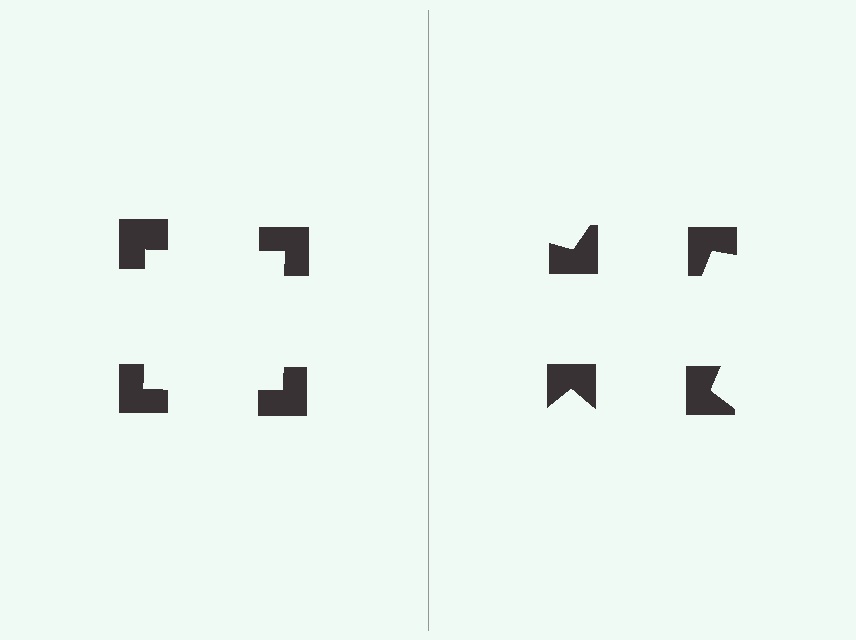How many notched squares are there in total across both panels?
8 — 4 on each side.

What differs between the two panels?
The notched squares are positioned identically on both sides; only the wedge orientations differ. On the left they align to a square; on the right they are misaligned.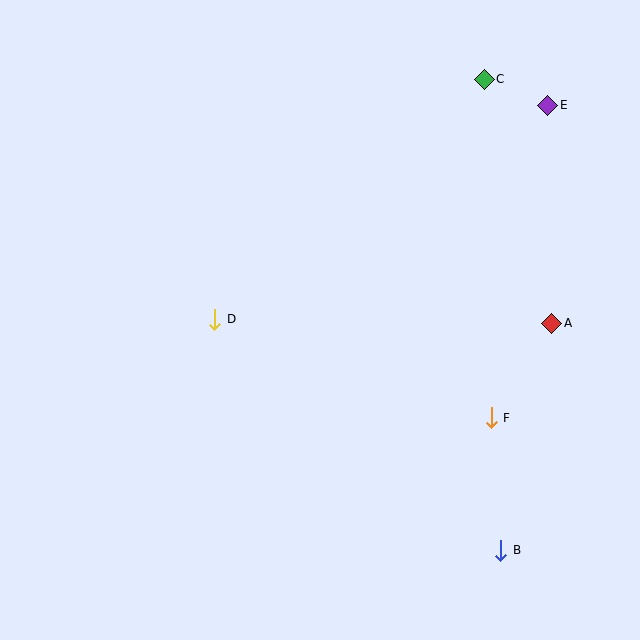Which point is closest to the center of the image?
Point D at (215, 319) is closest to the center.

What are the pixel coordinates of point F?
Point F is at (491, 418).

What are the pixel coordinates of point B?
Point B is at (501, 550).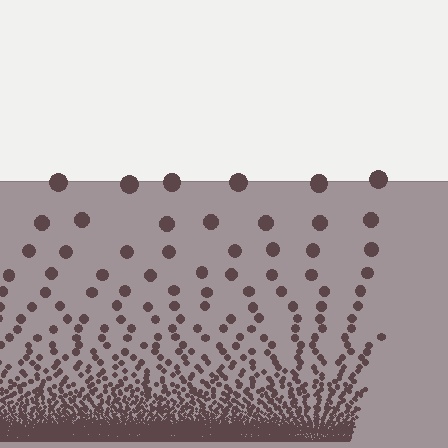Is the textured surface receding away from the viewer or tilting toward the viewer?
The surface appears to tilt toward the viewer. Texture elements get larger and sparser toward the top.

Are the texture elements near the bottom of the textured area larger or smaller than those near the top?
Smaller. The gradient is inverted — elements near the bottom are smaller and denser.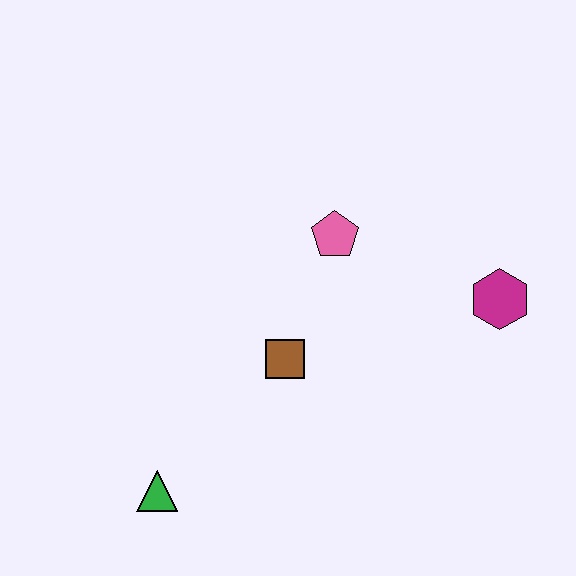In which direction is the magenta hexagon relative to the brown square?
The magenta hexagon is to the right of the brown square.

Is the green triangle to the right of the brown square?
No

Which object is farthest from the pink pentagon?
The green triangle is farthest from the pink pentagon.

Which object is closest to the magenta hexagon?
The pink pentagon is closest to the magenta hexagon.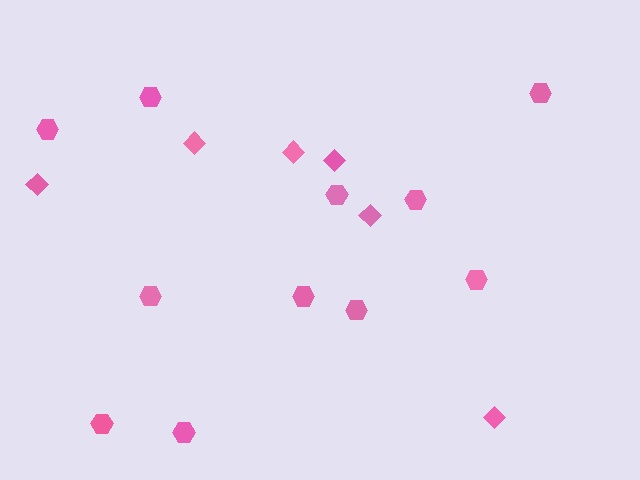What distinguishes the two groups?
There are 2 groups: one group of diamonds (6) and one group of hexagons (11).